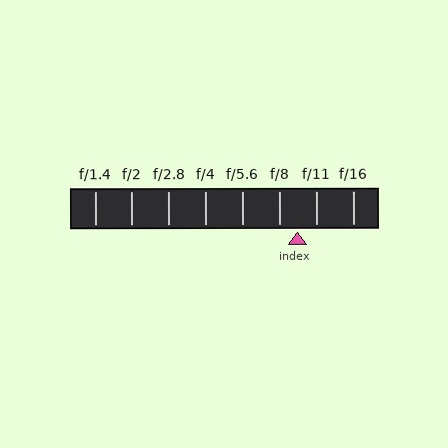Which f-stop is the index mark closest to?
The index mark is closest to f/8.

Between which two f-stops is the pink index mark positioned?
The index mark is between f/8 and f/11.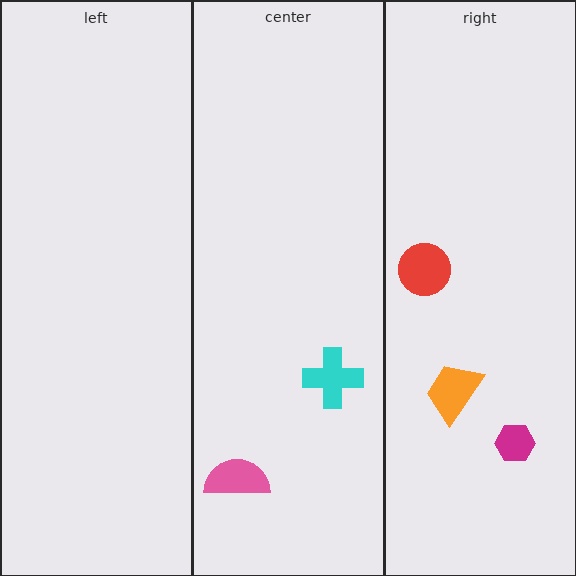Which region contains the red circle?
The right region.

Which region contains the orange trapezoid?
The right region.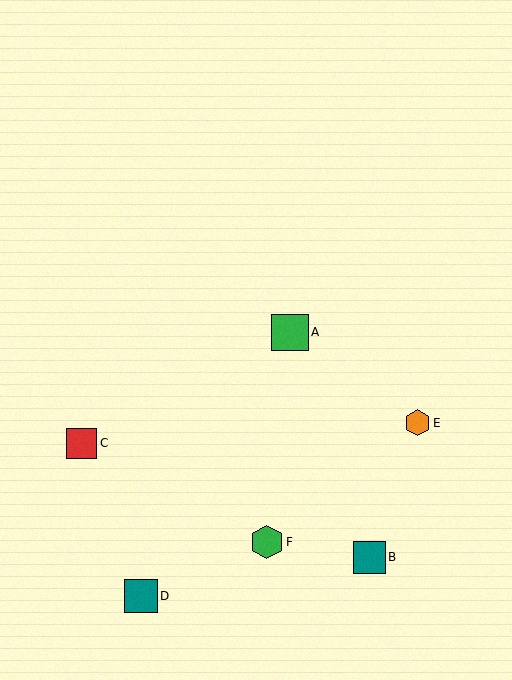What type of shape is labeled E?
Shape E is an orange hexagon.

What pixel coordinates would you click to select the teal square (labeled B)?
Click at (369, 557) to select the teal square B.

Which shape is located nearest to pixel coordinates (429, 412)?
The orange hexagon (labeled E) at (418, 423) is nearest to that location.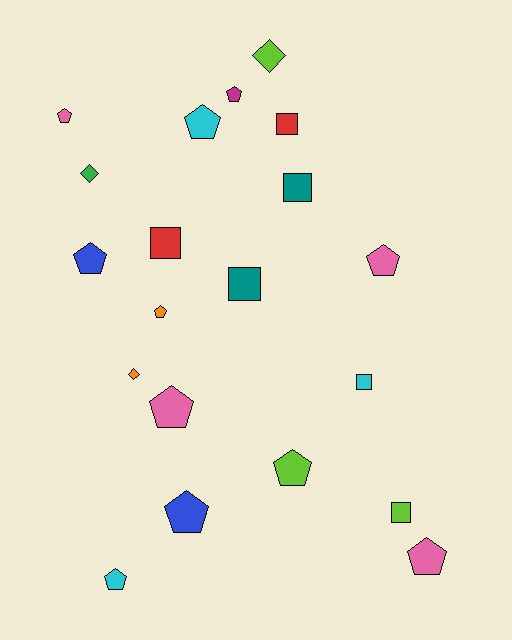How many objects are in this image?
There are 20 objects.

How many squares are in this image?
There are 6 squares.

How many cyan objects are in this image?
There are 3 cyan objects.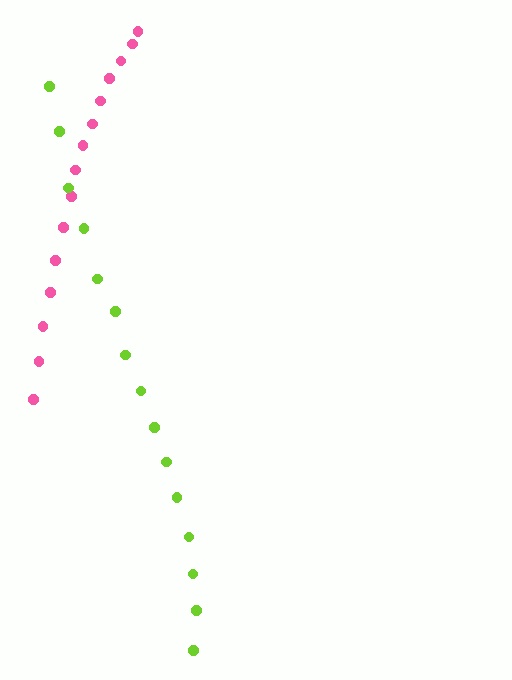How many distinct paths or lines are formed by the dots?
There are 2 distinct paths.